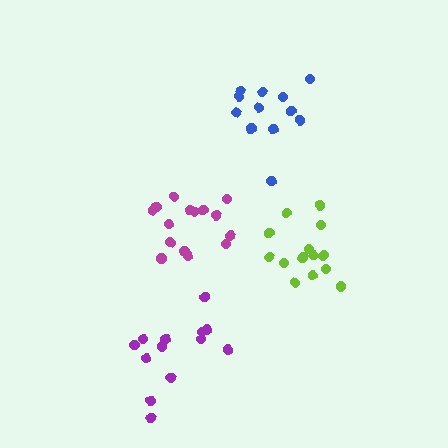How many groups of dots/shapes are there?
There are 4 groups.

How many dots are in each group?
Group 1: 12 dots, Group 2: 15 dots, Group 3: 14 dots, Group 4: 13 dots (54 total).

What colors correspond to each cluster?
The clusters are colored: blue, magenta, lime, purple.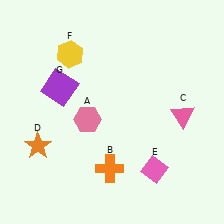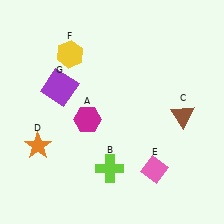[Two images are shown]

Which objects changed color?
A changed from pink to magenta. B changed from orange to lime. C changed from pink to brown.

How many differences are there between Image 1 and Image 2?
There are 3 differences between the two images.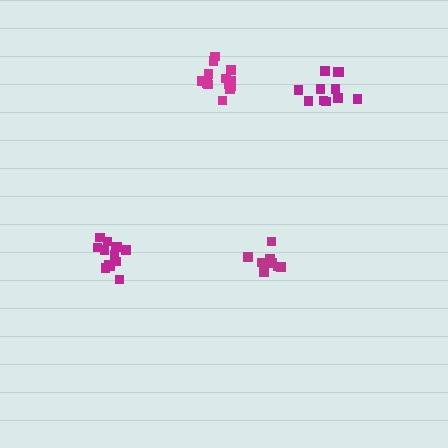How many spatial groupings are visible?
There are 4 spatial groupings.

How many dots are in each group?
Group 1: 14 dots, Group 2: 10 dots, Group 3: 11 dots, Group 4: 13 dots (48 total).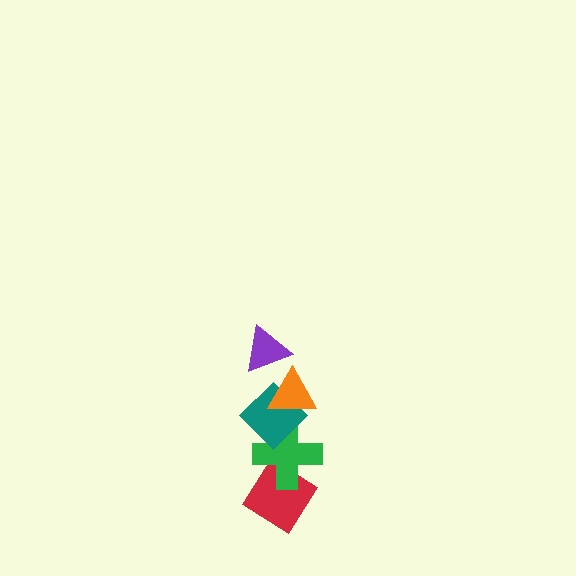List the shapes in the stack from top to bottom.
From top to bottom: the purple triangle, the orange triangle, the teal diamond, the green cross, the red diamond.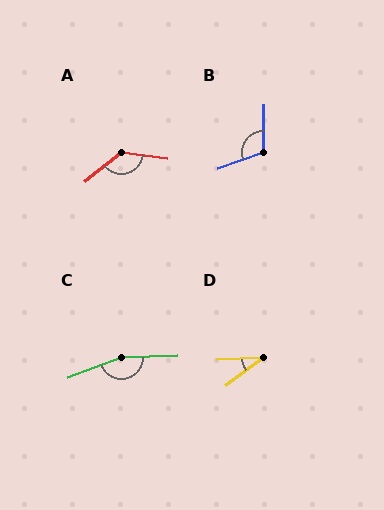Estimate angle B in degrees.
Approximately 110 degrees.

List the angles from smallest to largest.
D (34°), B (110°), A (133°), C (162°).